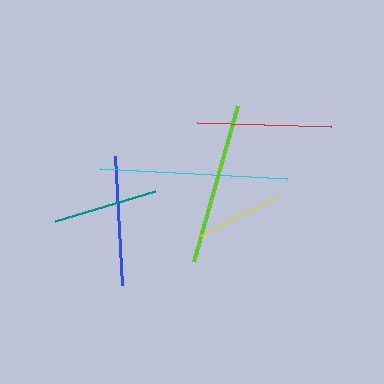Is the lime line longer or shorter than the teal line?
The lime line is longer than the teal line.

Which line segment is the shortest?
The yellow line is the shortest at approximately 88 pixels.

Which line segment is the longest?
The cyan line is the longest at approximately 188 pixels.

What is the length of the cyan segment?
The cyan segment is approximately 188 pixels long.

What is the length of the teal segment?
The teal segment is approximately 105 pixels long.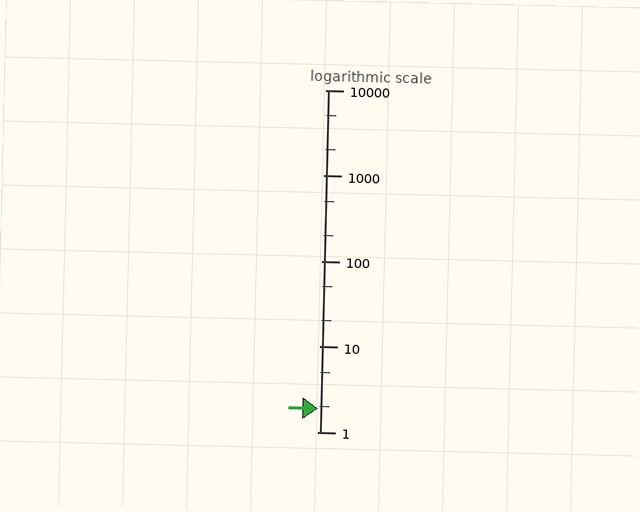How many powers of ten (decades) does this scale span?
The scale spans 4 decades, from 1 to 10000.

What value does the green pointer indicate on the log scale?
The pointer indicates approximately 1.9.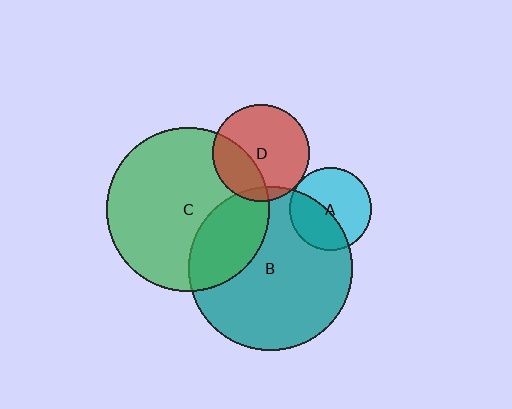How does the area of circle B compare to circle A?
Approximately 4.0 times.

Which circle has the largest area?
Circle B (teal).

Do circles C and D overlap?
Yes.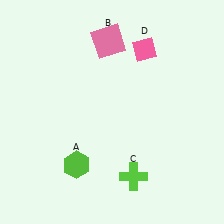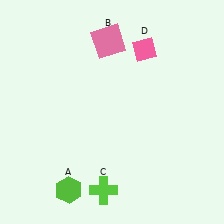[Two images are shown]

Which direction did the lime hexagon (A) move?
The lime hexagon (A) moved down.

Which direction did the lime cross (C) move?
The lime cross (C) moved left.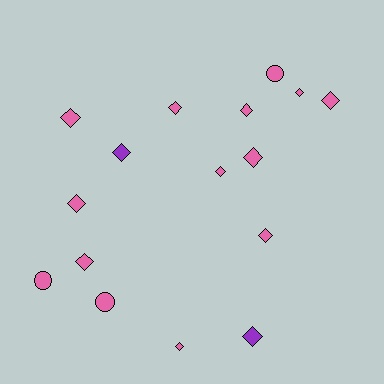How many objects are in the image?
There are 16 objects.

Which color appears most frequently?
Pink, with 14 objects.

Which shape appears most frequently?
Diamond, with 13 objects.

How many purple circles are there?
There are no purple circles.